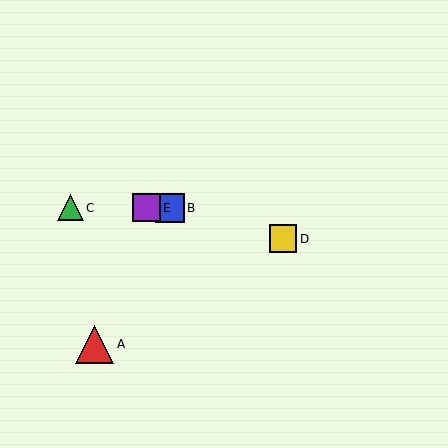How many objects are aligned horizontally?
3 objects (B, C, E) are aligned horizontally.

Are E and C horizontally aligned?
Yes, both are at y≈208.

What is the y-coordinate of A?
Object A is at y≈344.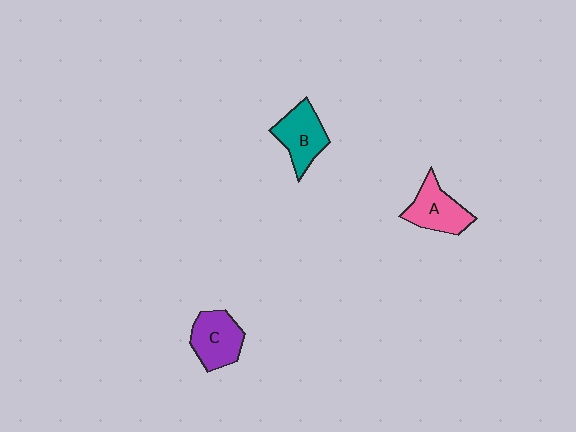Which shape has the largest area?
Shape C (purple).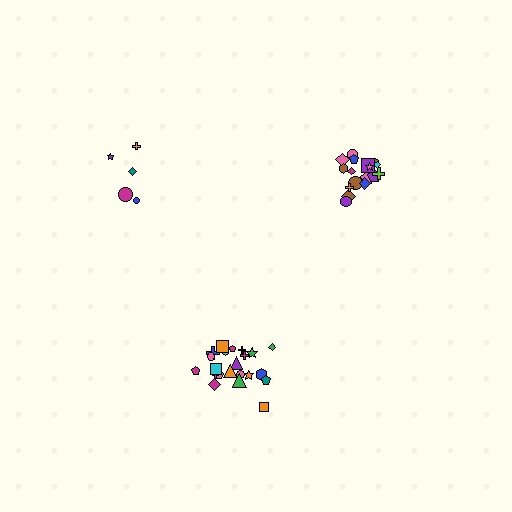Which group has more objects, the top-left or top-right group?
The top-right group.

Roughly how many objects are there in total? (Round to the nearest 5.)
Roughly 45 objects in total.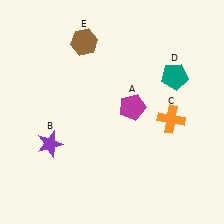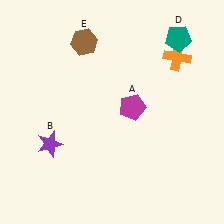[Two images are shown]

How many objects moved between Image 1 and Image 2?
2 objects moved between the two images.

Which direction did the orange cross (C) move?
The orange cross (C) moved up.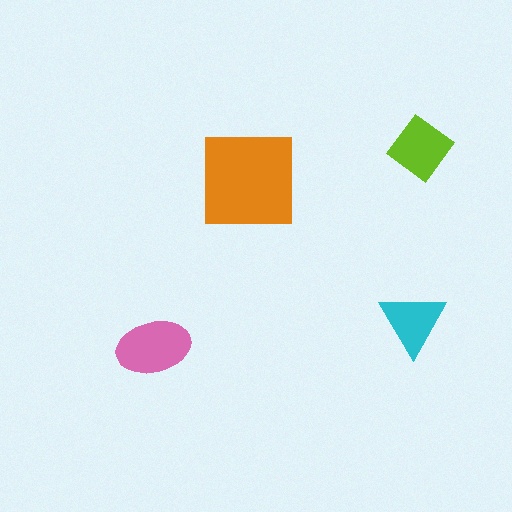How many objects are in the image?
There are 4 objects in the image.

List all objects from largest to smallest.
The orange square, the pink ellipse, the lime diamond, the cyan triangle.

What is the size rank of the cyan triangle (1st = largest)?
4th.